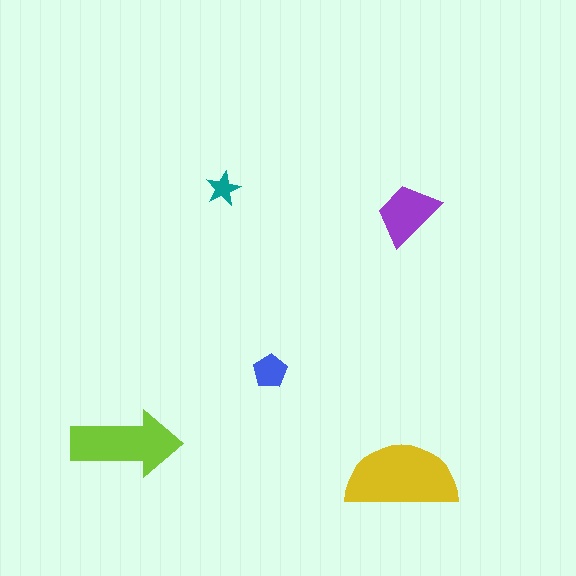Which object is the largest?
The yellow semicircle.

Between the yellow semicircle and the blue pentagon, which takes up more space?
The yellow semicircle.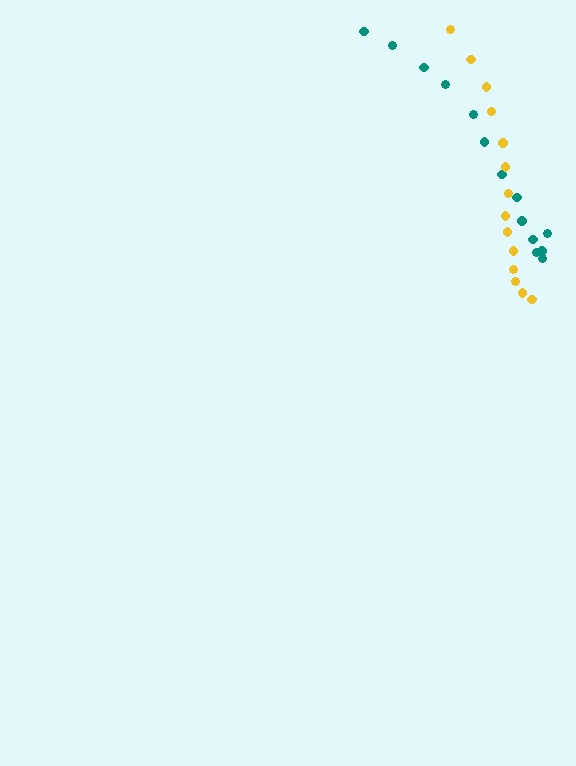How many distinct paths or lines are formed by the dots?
There are 2 distinct paths.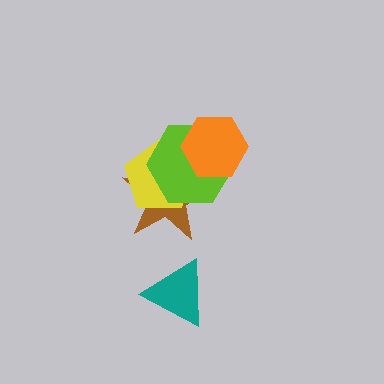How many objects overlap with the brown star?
3 objects overlap with the brown star.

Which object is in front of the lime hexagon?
The orange hexagon is in front of the lime hexagon.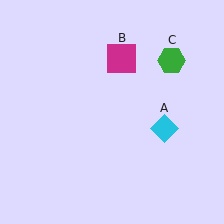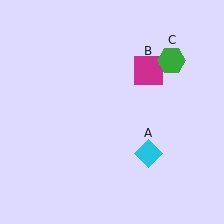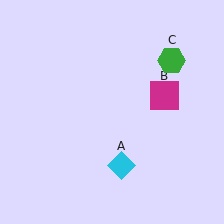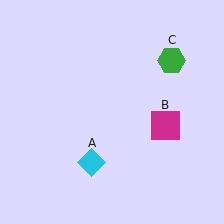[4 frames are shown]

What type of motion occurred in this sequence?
The cyan diamond (object A), magenta square (object B) rotated clockwise around the center of the scene.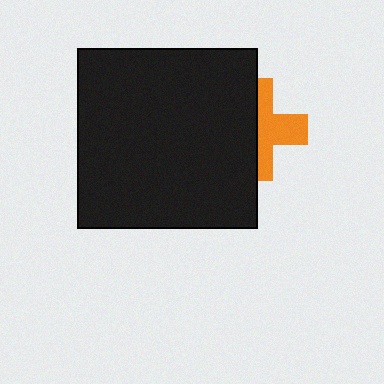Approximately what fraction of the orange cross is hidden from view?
Roughly 51% of the orange cross is hidden behind the black square.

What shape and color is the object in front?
The object in front is a black square.